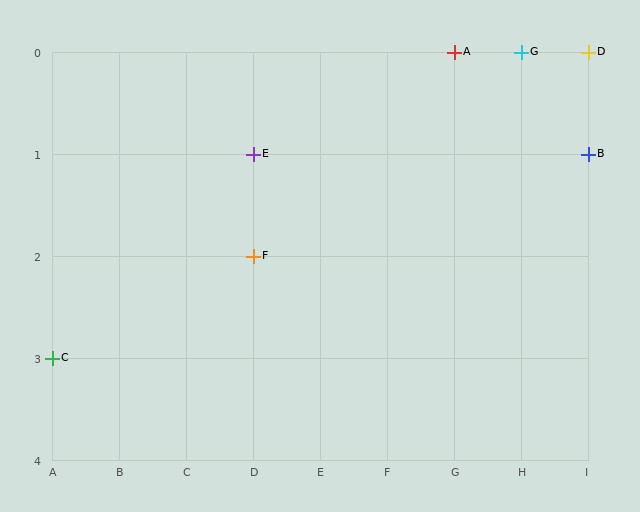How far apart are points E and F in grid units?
Points E and F are 1 row apart.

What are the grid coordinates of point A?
Point A is at grid coordinates (G, 0).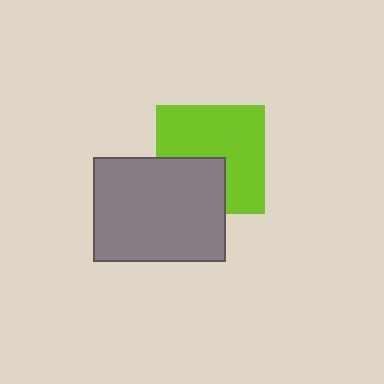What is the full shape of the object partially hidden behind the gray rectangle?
The partially hidden object is a lime square.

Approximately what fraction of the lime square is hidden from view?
Roughly 33% of the lime square is hidden behind the gray rectangle.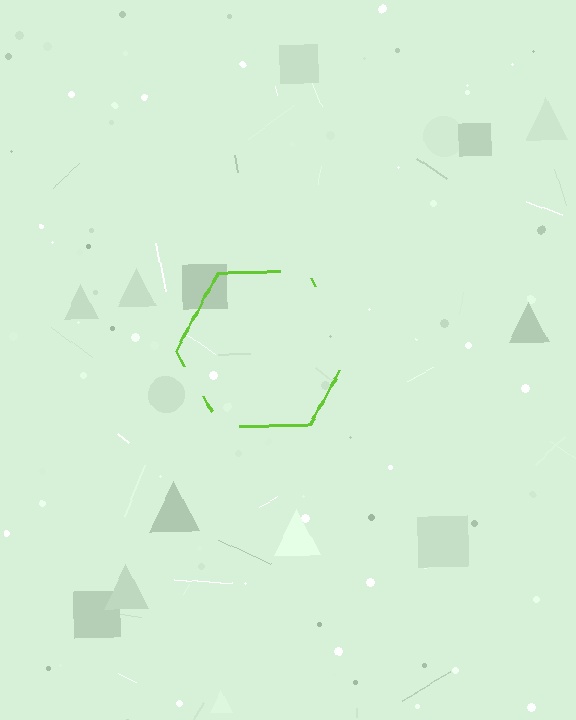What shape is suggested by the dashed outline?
The dashed outline suggests a hexagon.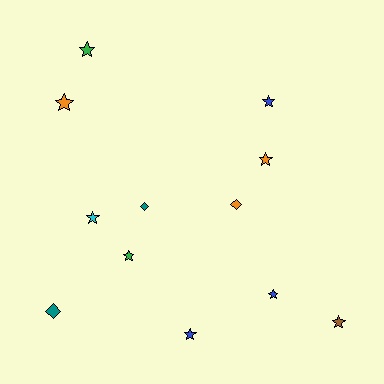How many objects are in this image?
There are 12 objects.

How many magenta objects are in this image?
There are no magenta objects.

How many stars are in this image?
There are 9 stars.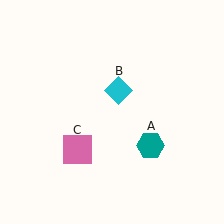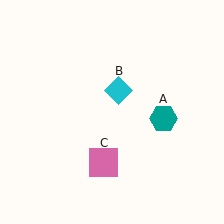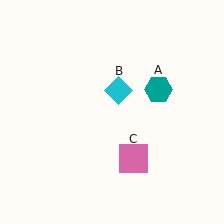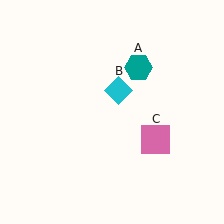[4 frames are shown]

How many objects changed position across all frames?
2 objects changed position: teal hexagon (object A), pink square (object C).